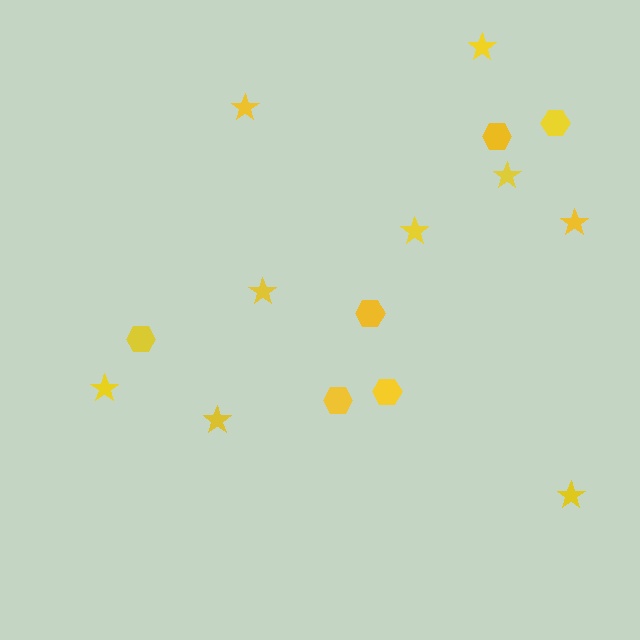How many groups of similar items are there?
There are 2 groups: one group of hexagons (6) and one group of stars (9).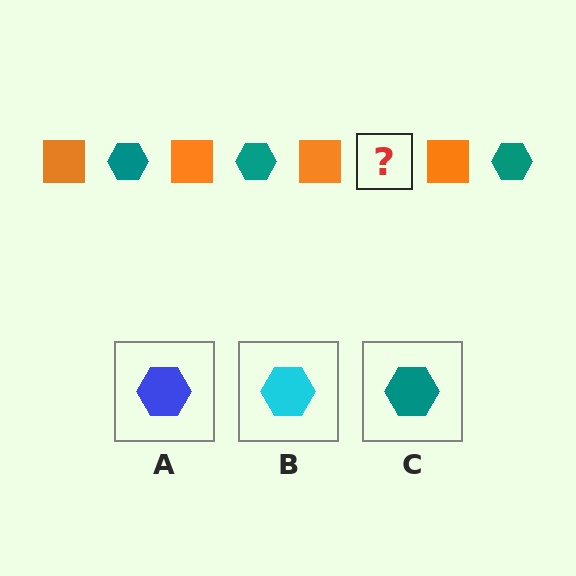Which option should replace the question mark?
Option C.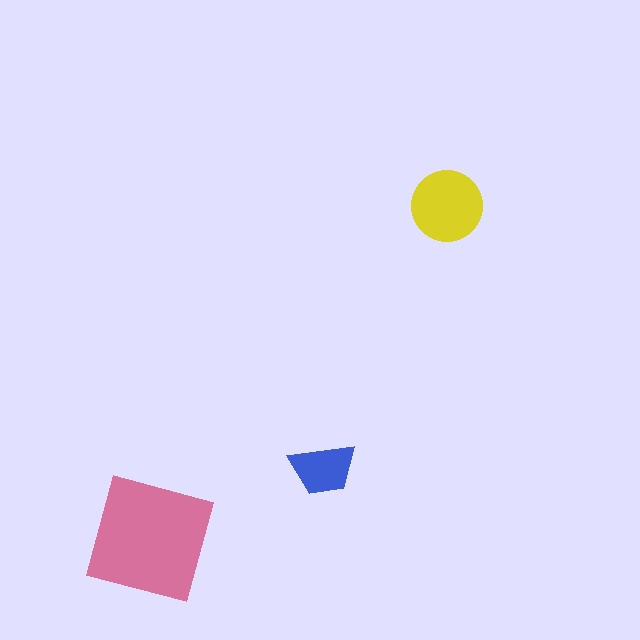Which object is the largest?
The pink square.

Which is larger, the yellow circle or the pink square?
The pink square.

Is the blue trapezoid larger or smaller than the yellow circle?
Smaller.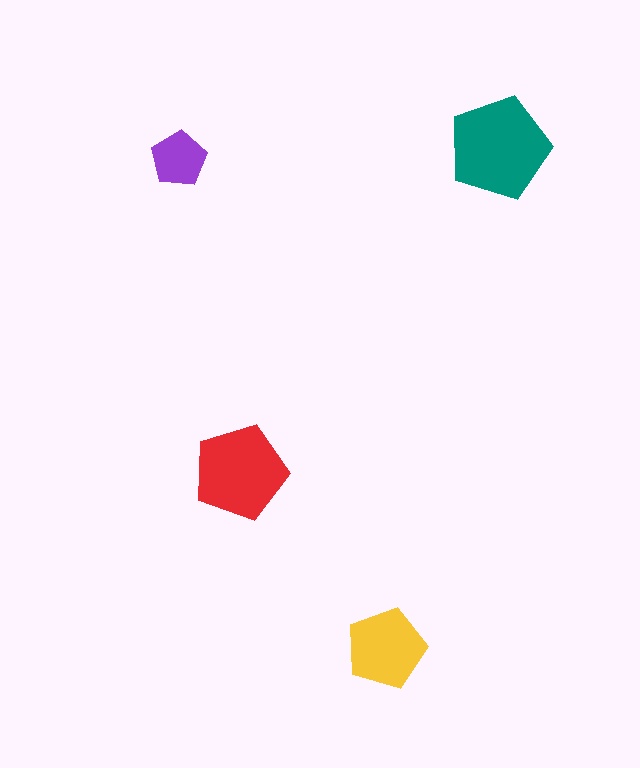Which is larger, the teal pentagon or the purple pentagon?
The teal one.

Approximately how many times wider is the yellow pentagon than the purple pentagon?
About 1.5 times wider.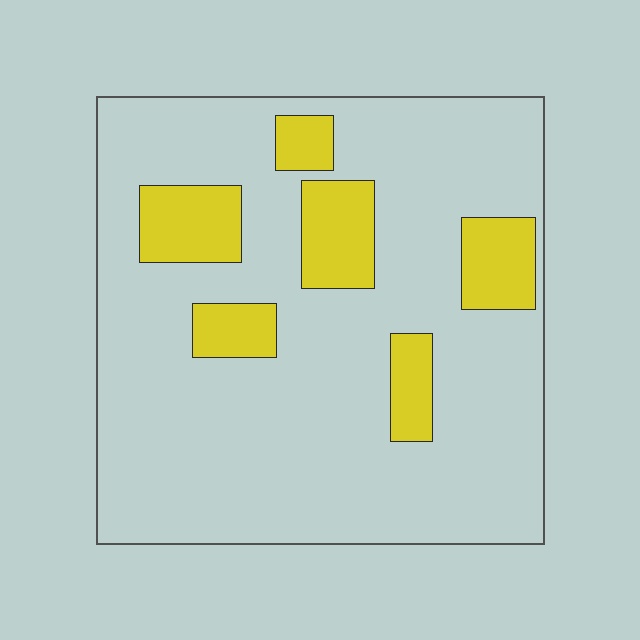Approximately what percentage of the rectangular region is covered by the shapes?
Approximately 20%.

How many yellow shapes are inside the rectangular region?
6.